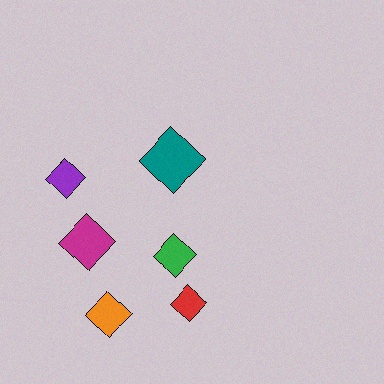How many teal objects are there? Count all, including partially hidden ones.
There is 1 teal object.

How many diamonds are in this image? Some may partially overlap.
There are 6 diamonds.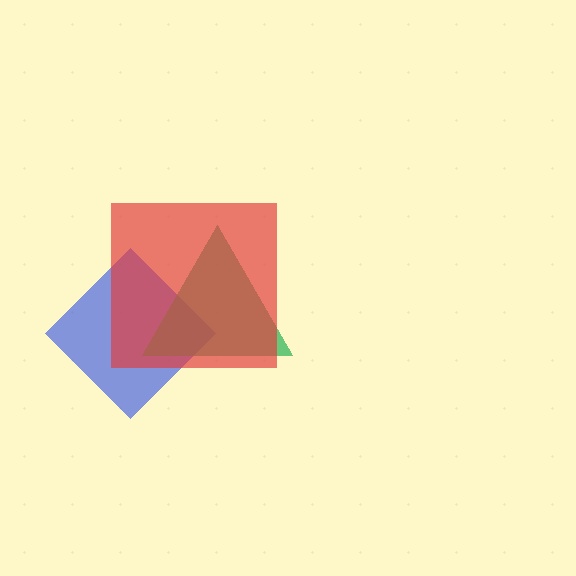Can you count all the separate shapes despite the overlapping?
Yes, there are 3 separate shapes.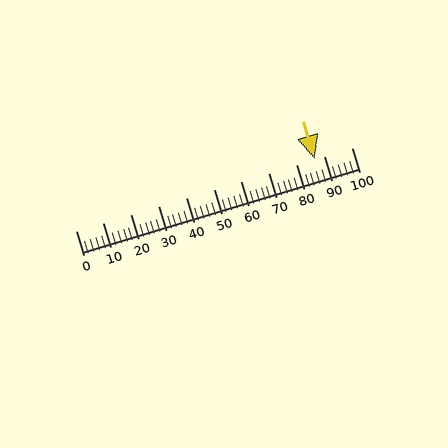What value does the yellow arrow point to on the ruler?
The yellow arrow points to approximately 87.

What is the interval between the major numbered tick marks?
The major tick marks are spaced 10 units apart.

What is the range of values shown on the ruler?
The ruler shows values from 0 to 100.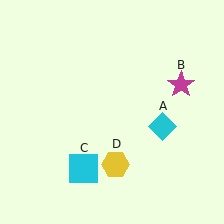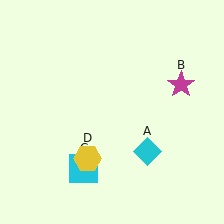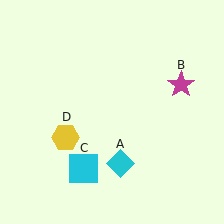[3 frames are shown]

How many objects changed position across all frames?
2 objects changed position: cyan diamond (object A), yellow hexagon (object D).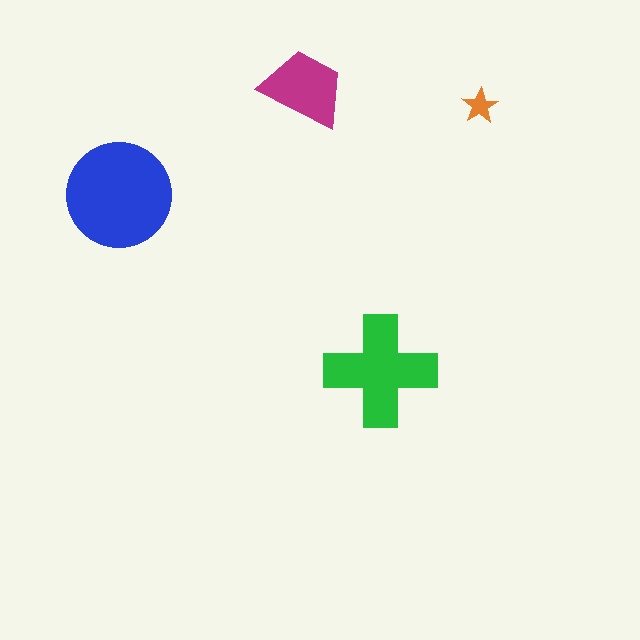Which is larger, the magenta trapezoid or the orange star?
The magenta trapezoid.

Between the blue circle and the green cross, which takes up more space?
The blue circle.